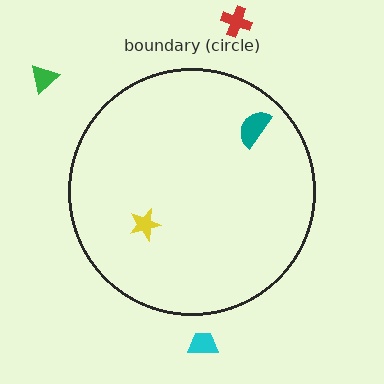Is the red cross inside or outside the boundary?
Outside.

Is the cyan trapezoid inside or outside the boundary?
Outside.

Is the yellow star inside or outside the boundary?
Inside.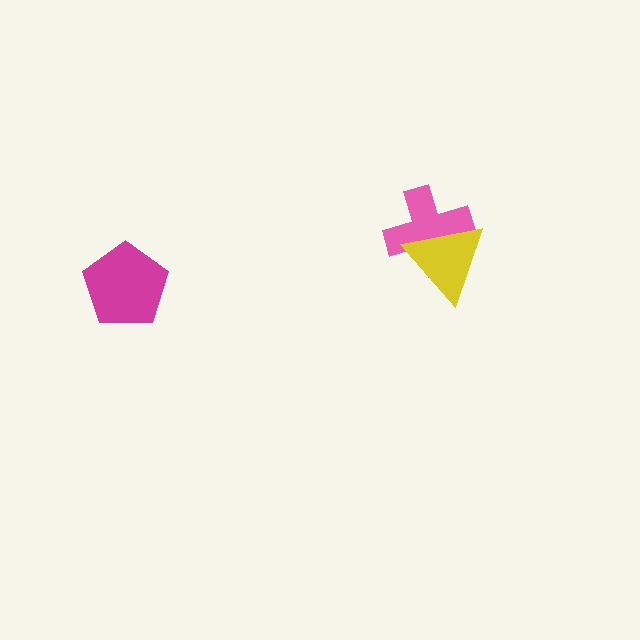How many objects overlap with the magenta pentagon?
0 objects overlap with the magenta pentagon.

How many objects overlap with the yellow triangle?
1 object overlaps with the yellow triangle.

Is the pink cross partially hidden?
Yes, it is partially covered by another shape.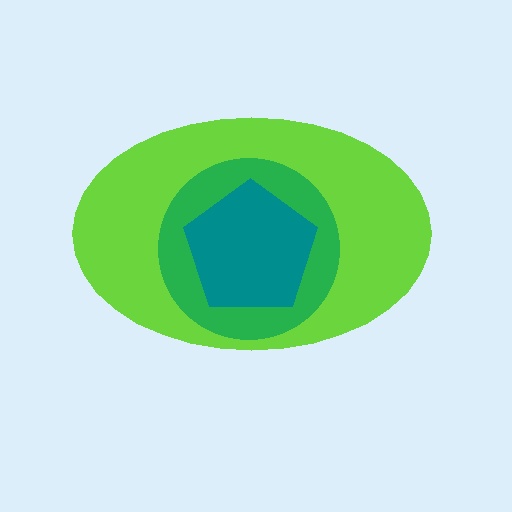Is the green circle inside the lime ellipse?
Yes.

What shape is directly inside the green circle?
The teal pentagon.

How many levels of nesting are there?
3.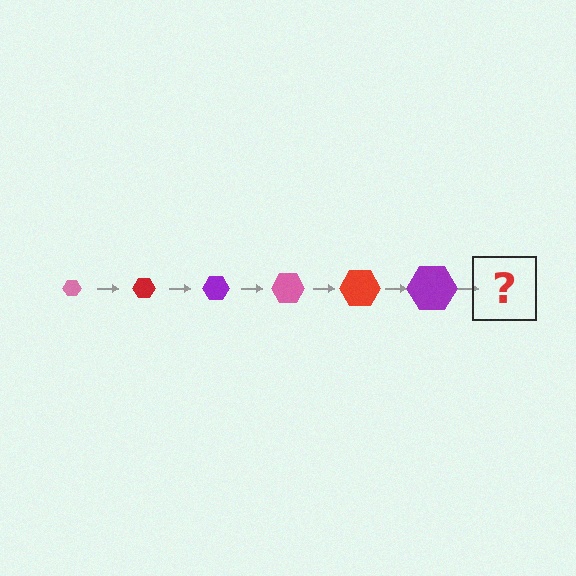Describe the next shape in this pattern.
It should be a pink hexagon, larger than the previous one.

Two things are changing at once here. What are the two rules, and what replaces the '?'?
The two rules are that the hexagon grows larger each step and the color cycles through pink, red, and purple. The '?' should be a pink hexagon, larger than the previous one.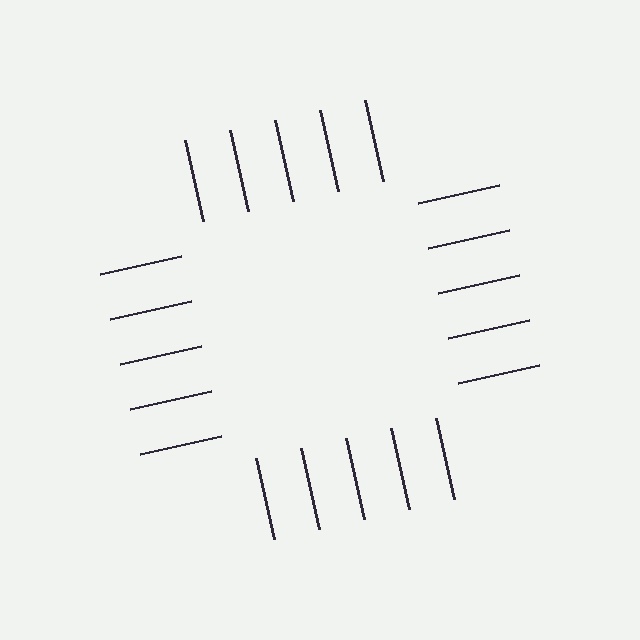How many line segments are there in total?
20 — 5 along each of the 4 edges.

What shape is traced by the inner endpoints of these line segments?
An illusory square — the line segments terminate on its edges but no continuous stroke is drawn.